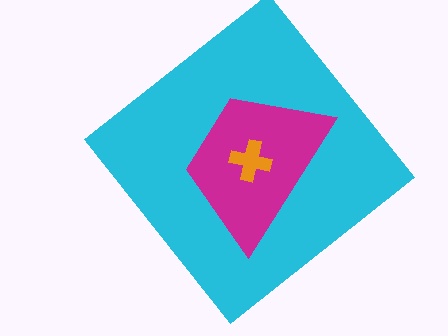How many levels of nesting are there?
3.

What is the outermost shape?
The cyan diamond.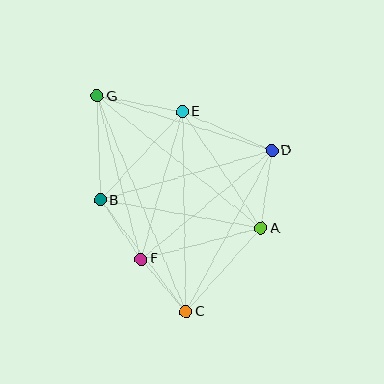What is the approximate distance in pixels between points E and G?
The distance between E and G is approximately 86 pixels.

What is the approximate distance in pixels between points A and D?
The distance between A and D is approximately 79 pixels.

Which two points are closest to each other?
Points C and F are closest to each other.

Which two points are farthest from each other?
Points C and G are farthest from each other.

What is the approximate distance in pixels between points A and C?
The distance between A and C is approximately 112 pixels.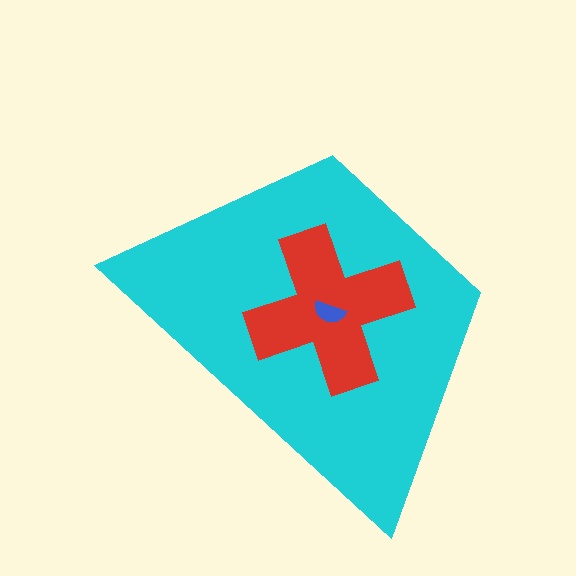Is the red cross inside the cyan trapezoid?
Yes.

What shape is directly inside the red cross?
The blue semicircle.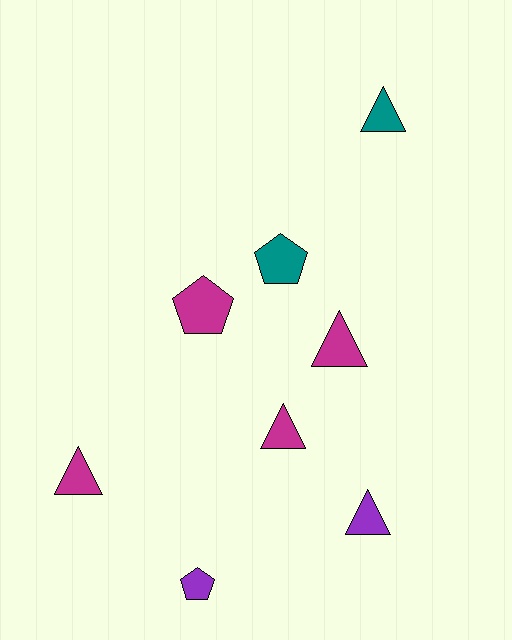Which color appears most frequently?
Magenta, with 4 objects.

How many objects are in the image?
There are 8 objects.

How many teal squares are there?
There are no teal squares.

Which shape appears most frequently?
Triangle, with 5 objects.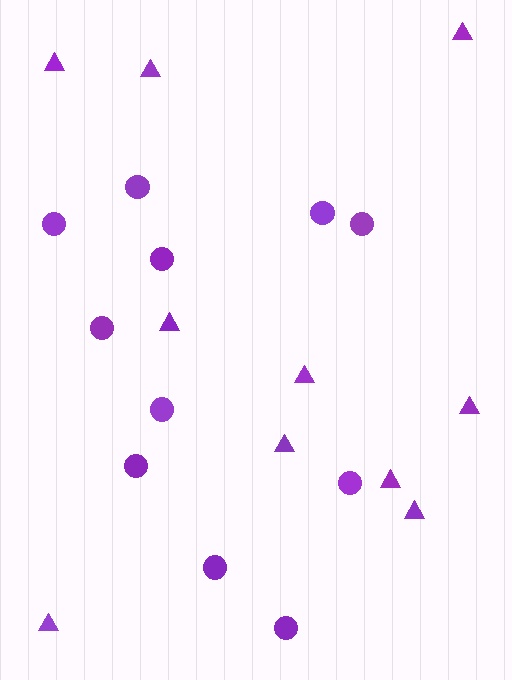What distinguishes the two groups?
There are 2 groups: one group of triangles (10) and one group of circles (11).